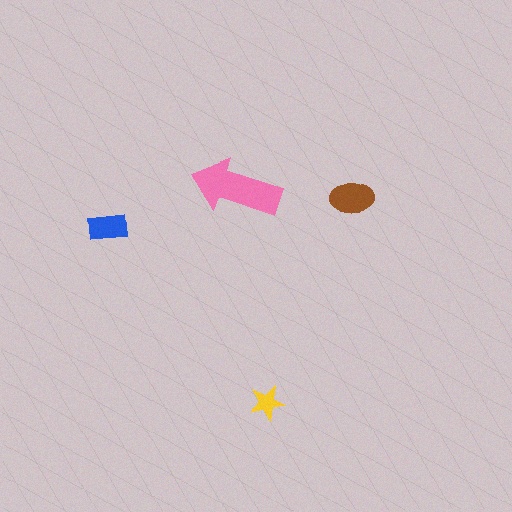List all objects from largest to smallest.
The pink arrow, the brown ellipse, the blue rectangle, the yellow star.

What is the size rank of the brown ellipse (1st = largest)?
2nd.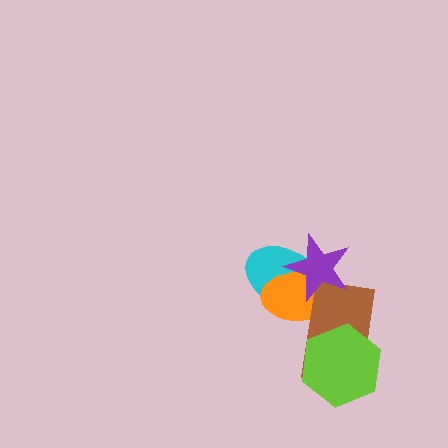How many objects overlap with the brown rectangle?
4 objects overlap with the brown rectangle.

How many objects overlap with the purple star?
3 objects overlap with the purple star.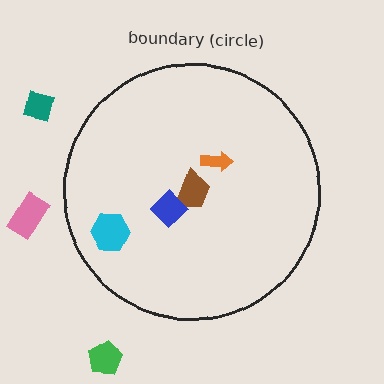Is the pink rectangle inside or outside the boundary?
Outside.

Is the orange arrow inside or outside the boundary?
Inside.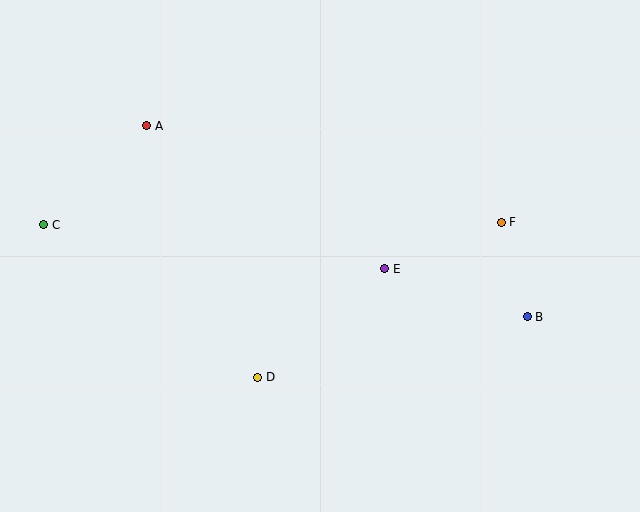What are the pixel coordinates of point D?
Point D is at (258, 377).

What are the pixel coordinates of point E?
Point E is at (385, 269).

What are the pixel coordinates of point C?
Point C is at (44, 225).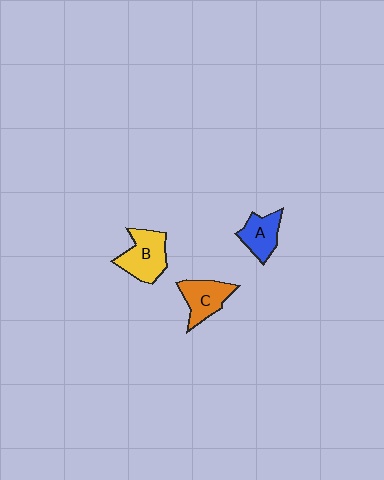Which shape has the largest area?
Shape B (yellow).